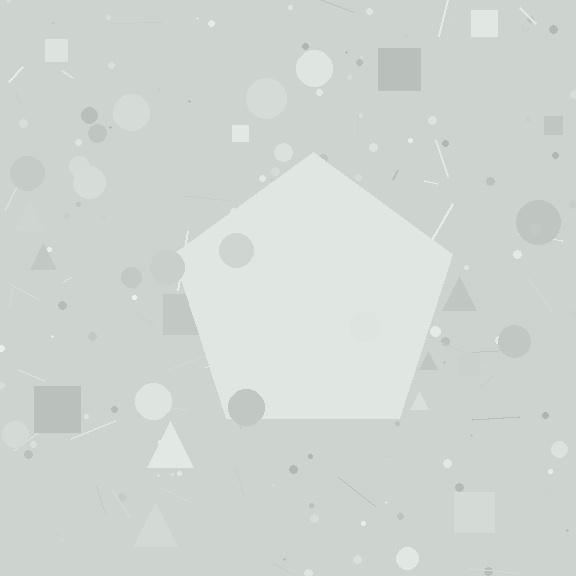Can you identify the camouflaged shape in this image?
The camouflaged shape is a pentagon.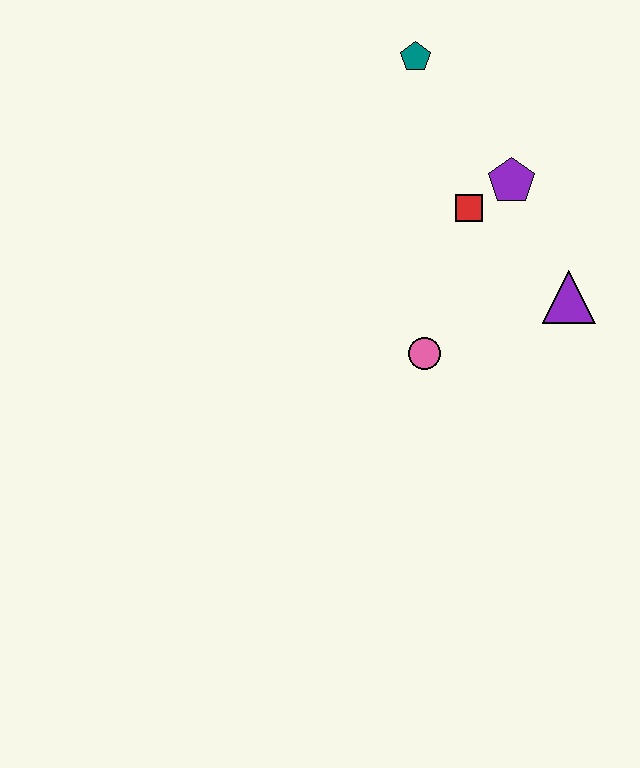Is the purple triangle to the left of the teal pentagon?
No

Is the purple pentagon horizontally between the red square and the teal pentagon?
No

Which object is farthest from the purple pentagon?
The pink circle is farthest from the purple pentagon.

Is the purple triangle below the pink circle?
No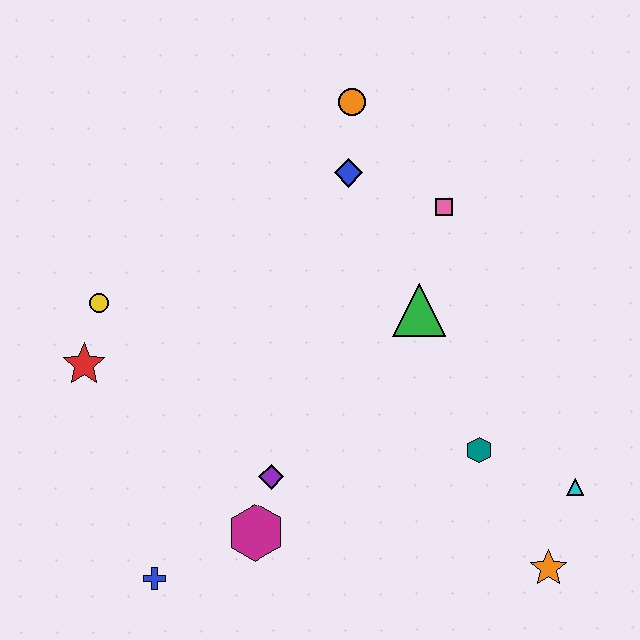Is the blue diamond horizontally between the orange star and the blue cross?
Yes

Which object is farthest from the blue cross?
The orange circle is farthest from the blue cross.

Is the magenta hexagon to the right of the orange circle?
No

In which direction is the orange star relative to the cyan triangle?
The orange star is below the cyan triangle.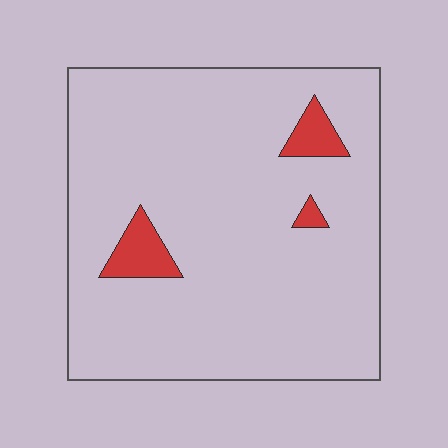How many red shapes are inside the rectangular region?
3.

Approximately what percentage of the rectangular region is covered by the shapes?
Approximately 5%.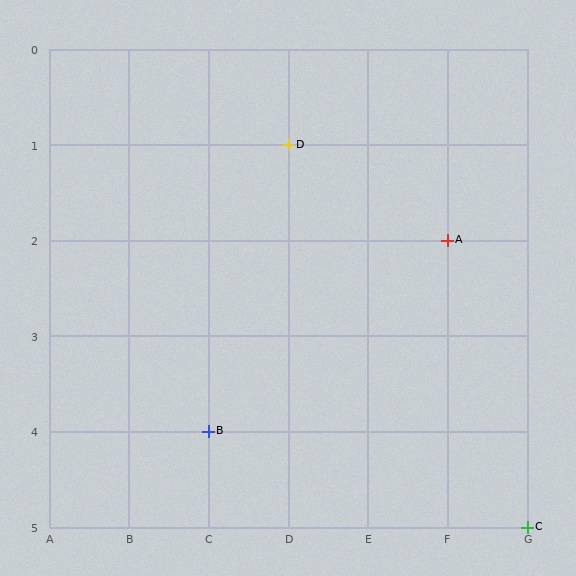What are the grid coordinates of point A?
Point A is at grid coordinates (F, 2).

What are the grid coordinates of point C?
Point C is at grid coordinates (G, 5).